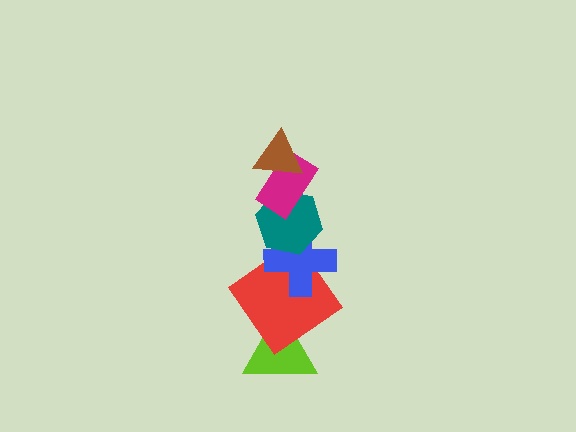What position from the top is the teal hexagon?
The teal hexagon is 3rd from the top.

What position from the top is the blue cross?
The blue cross is 4th from the top.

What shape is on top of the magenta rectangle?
The brown triangle is on top of the magenta rectangle.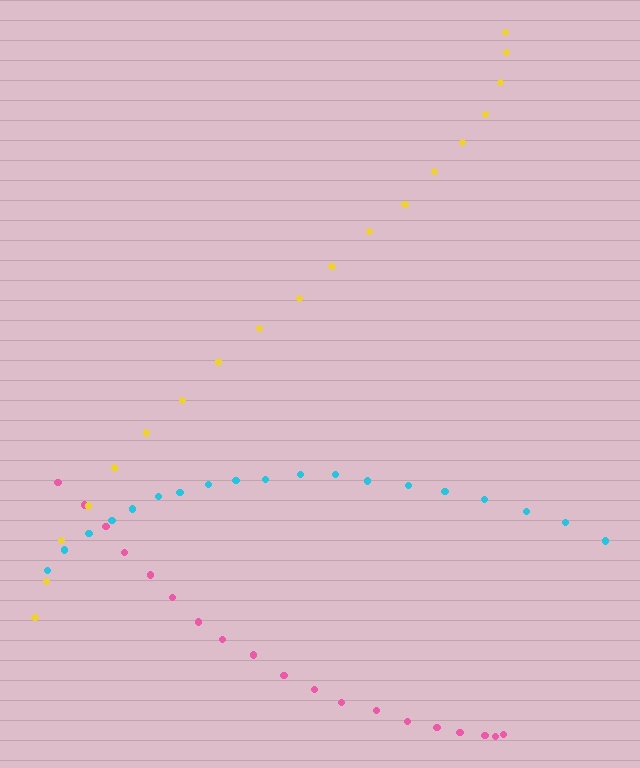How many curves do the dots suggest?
There are 3 distinct paths.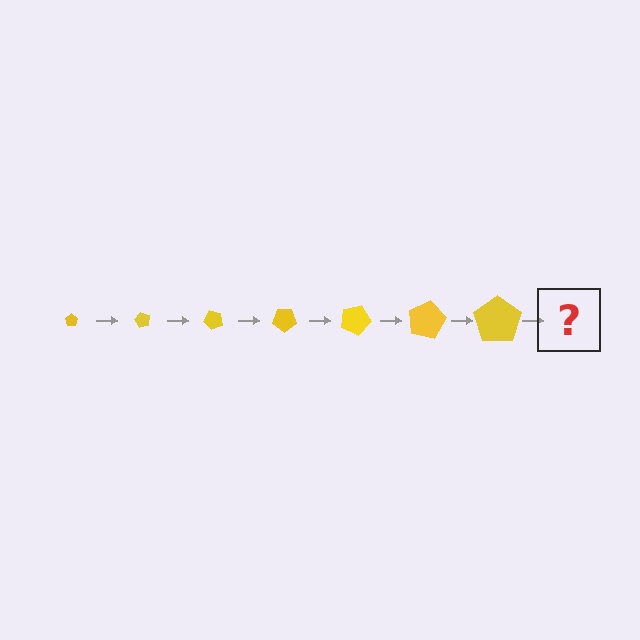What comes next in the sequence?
The next element should be a pentagon, larger than the previous one and rotated 420 degrees from the start.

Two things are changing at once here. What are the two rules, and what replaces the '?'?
The two rules are that the pentagon grows larger each step and it rotates 60 degrees each step. The '?' should be a pentagon, larger than the previous one and rotated 420 degrees from the start.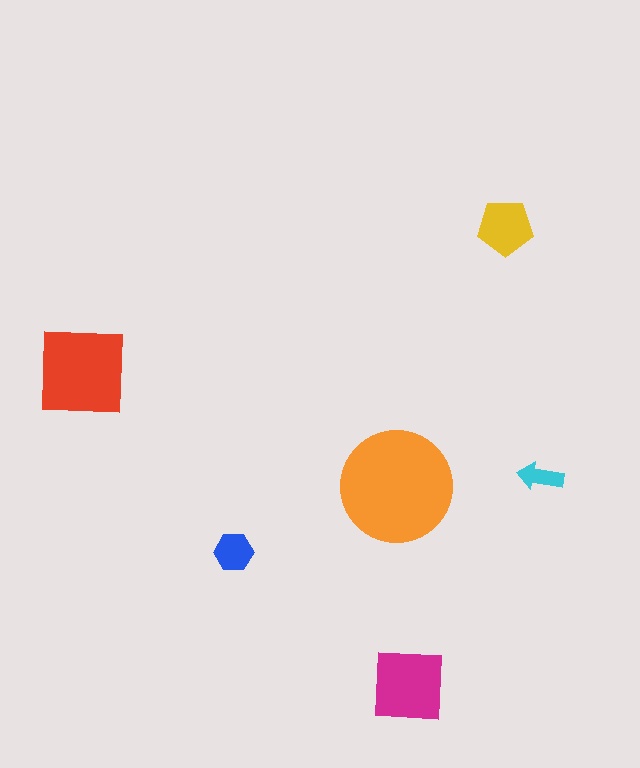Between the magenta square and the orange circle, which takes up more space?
The orange circle.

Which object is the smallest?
The cyan arrow.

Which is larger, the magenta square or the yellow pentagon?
The magenta square.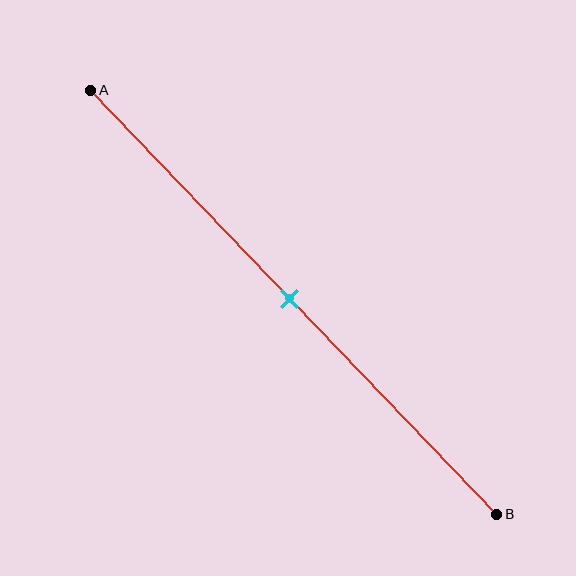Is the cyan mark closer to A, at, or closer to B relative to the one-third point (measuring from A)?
The cyan mark is closer to point B than the one-third point of segment AB.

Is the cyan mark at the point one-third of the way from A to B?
No, the mark is at about 50% from A, not at the 33% one-third point.